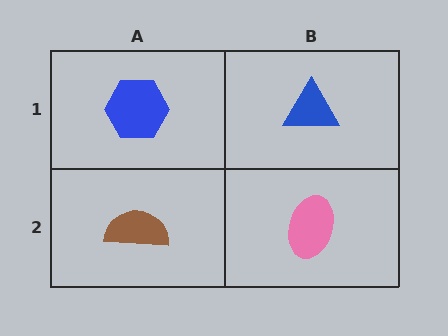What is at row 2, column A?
A brown semicircle.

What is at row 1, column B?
A blue triangle.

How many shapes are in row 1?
2 shapes.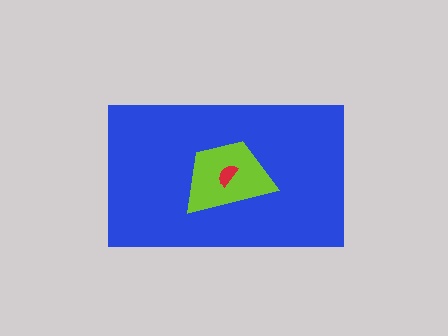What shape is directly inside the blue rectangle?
The lime trapezoid.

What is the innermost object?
The red semicircle.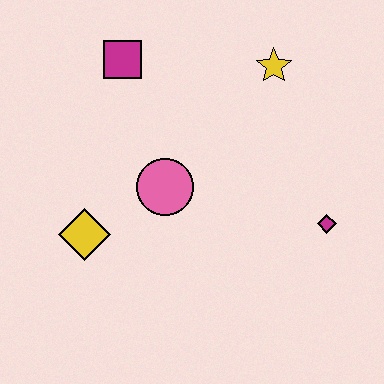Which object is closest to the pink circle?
The yellow diamond is closest to the pink circle.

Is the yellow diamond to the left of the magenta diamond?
Yes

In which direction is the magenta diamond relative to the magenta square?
The magenta diamond is to the right of the magenta square.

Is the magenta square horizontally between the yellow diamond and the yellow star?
Yes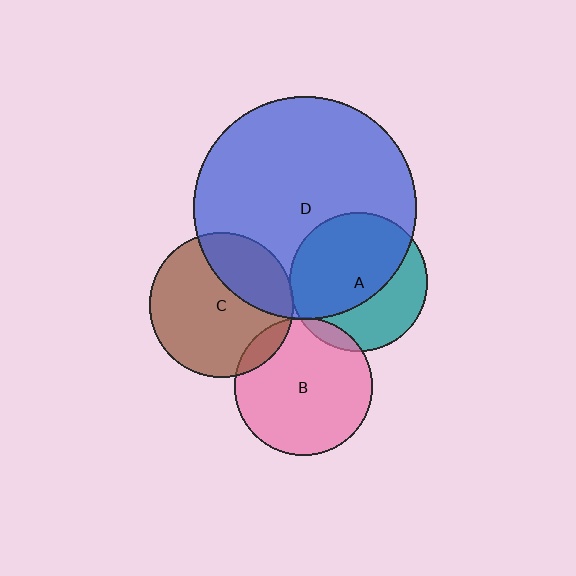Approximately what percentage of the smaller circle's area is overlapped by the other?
Approximately 60%.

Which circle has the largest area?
Circle D (blue).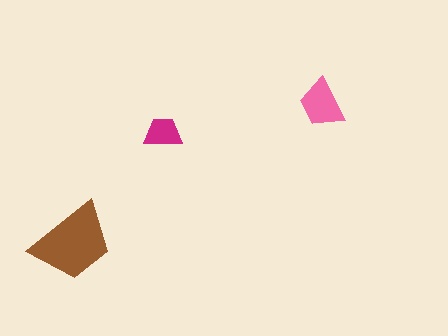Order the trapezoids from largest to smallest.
the brown one, the pink one, the magenta one.